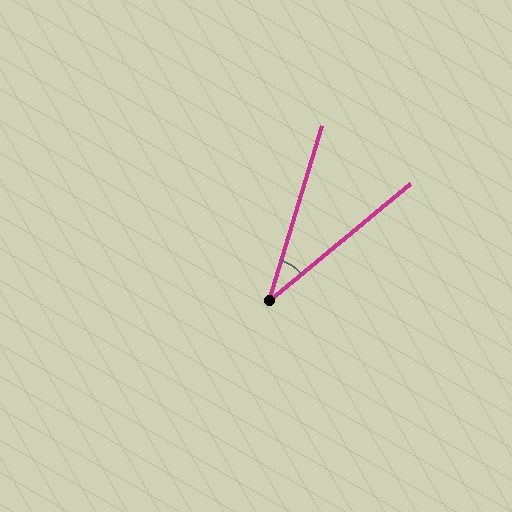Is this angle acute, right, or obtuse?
It is acute.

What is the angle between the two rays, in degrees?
Approximately 33 degrees.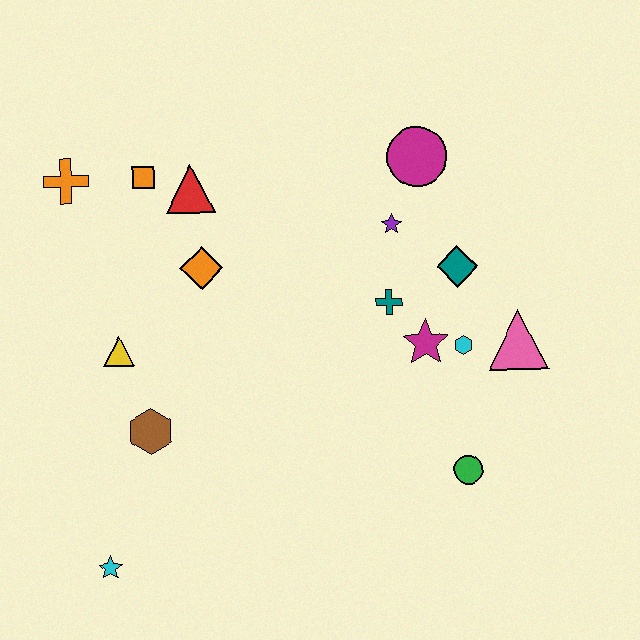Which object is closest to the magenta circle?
The purple star is closest to the magenta circle.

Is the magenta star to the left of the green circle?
Yes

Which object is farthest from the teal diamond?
The cyan star is farthest from the teal diamond.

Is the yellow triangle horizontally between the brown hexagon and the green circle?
No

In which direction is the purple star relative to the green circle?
The purple star is above the green circle.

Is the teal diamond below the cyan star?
No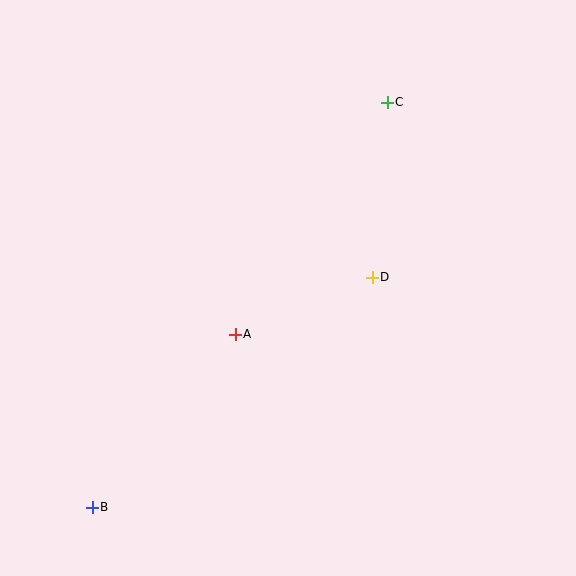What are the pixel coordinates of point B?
Point B is at (92, 507).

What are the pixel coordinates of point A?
Point A is at (235, 334).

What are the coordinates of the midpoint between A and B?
The midpoint between A and B is at (164, 421).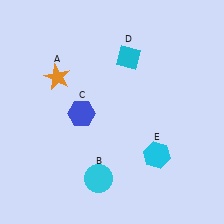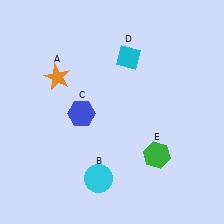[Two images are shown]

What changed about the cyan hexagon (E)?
In Image 1, E is cyan. In Image 2, it changed to green.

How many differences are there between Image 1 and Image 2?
There is 1 difference between the two images.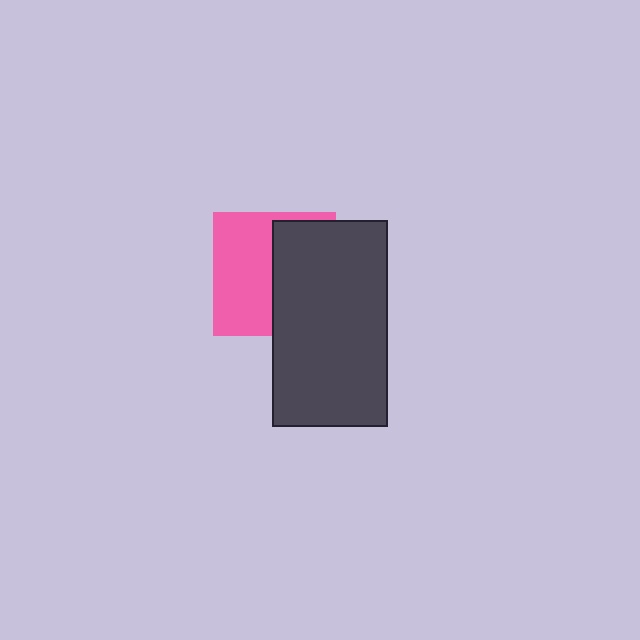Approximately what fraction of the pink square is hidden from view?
Roughly 49% of the pink square is hidden behind the dark gray rectangle.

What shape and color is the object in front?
The object in front is a dark gray rectangle.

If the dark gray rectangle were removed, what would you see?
You would see the complete pink square.